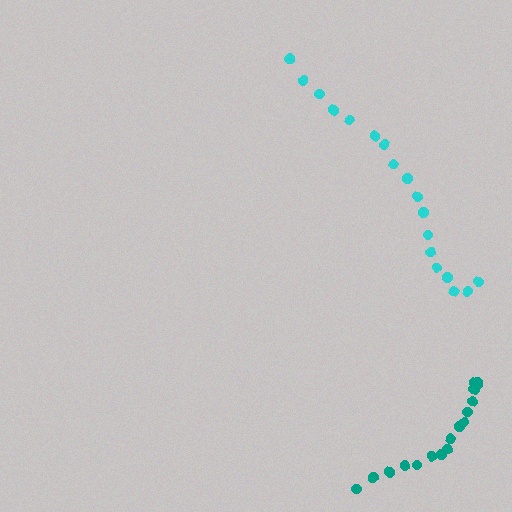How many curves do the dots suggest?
There are 2 distinct paths.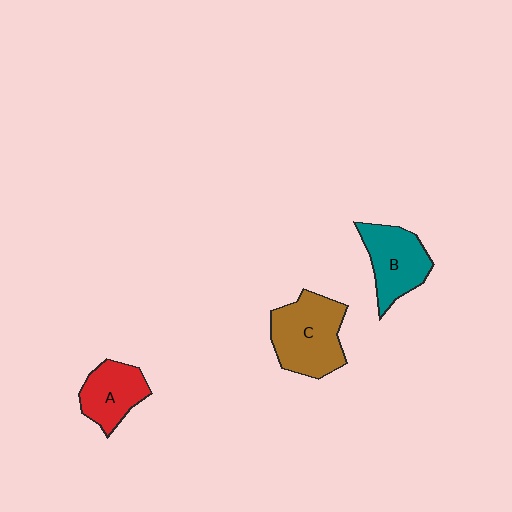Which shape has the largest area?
Shape C (brown).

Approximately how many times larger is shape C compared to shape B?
Approximately 1.3 times.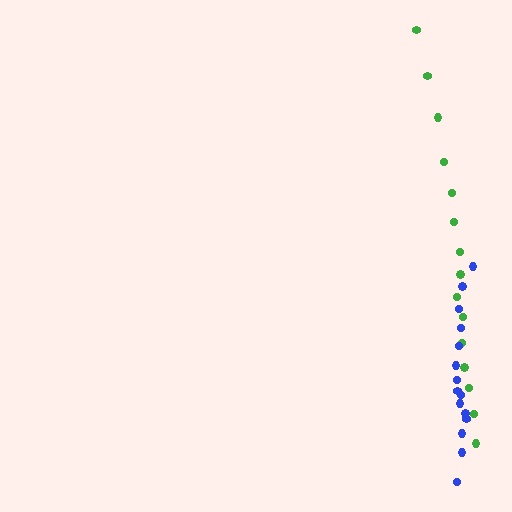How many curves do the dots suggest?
There are 2 distinct paths.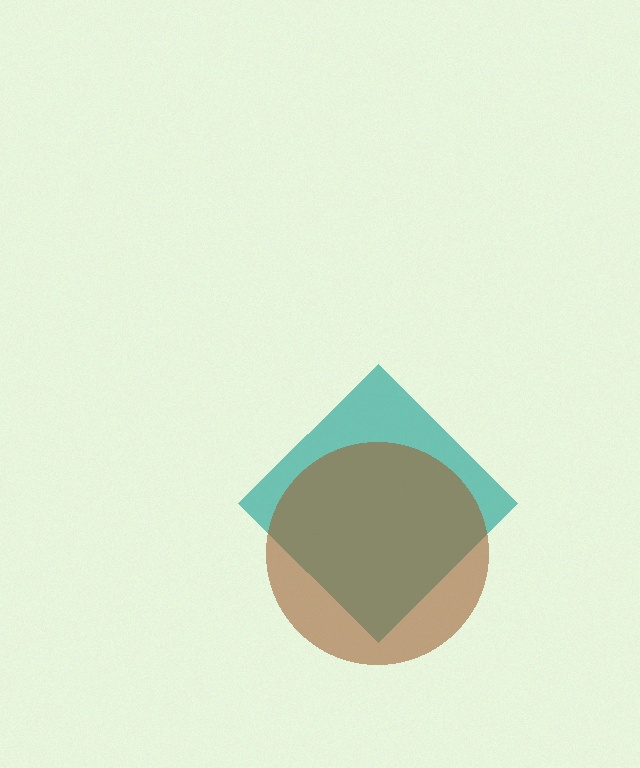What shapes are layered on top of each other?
The layered shapes are: a teal diamond, a brown circle.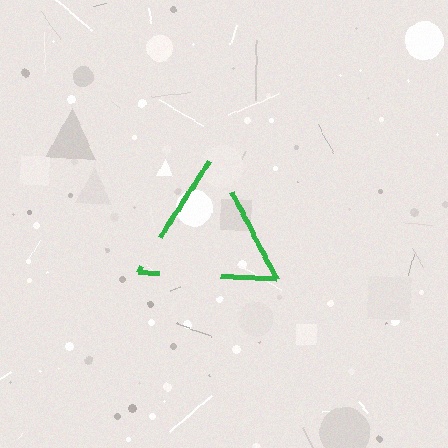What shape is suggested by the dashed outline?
The dashed outline suggests a triangle.